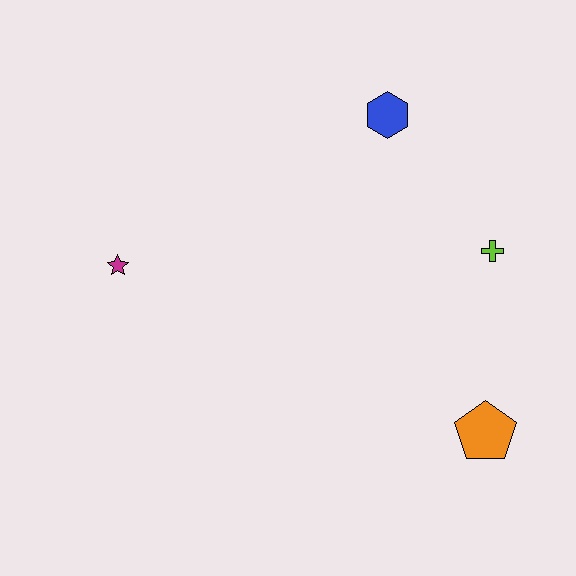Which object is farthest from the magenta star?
The orange pentagon is farthest from the magenta star.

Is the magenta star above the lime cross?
No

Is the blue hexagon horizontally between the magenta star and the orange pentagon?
Yes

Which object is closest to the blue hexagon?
The lime cross is closest to the blue hexagon.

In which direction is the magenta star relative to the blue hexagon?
The magenta star is to the left of the blue hexagon.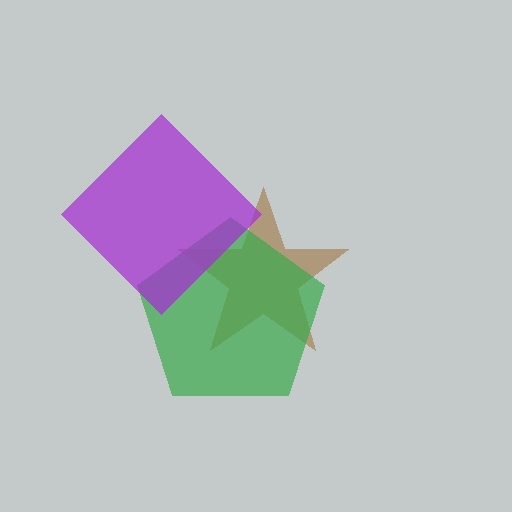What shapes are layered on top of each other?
The layered shapes are: a brown star, a green pentagon, a purple diamond.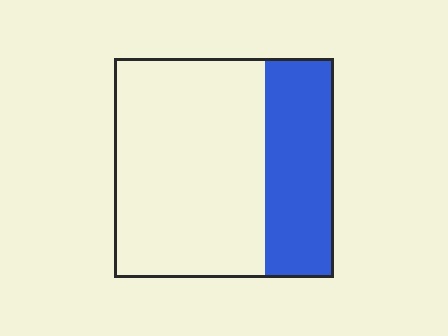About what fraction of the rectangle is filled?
About one third (1/3).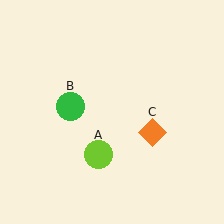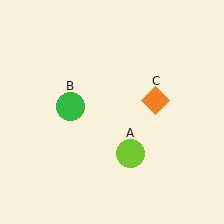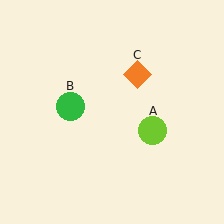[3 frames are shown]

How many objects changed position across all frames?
2 objects changed position: lime circle (object A), orange diamond (object C).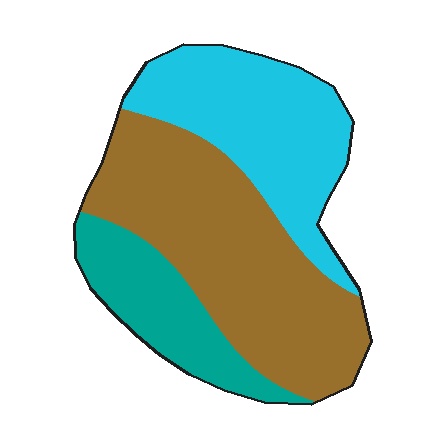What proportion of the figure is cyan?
Cyan takes up about one third (1/3) of the figure.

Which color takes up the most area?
Brown, at roughly 50%.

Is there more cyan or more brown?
Brown.